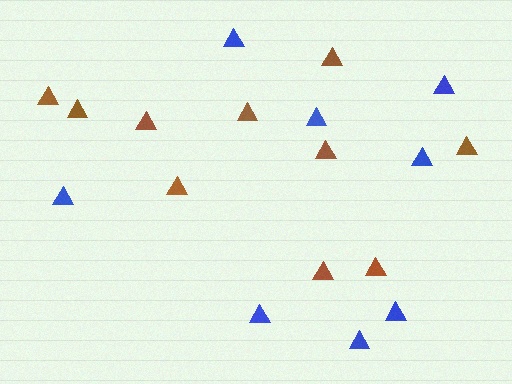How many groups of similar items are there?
There are 2 groups: one group of brown triangles (10) and one group of blue triangles (8).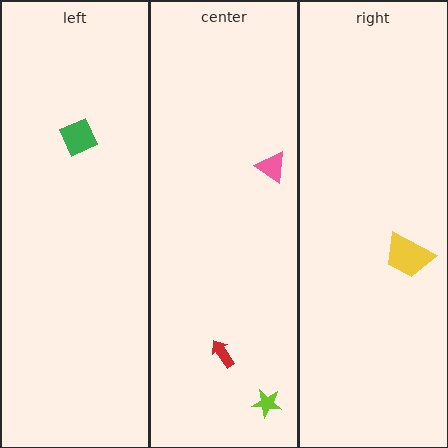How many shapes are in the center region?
3.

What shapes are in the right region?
The yellow trapezoid.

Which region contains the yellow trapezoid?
The right region.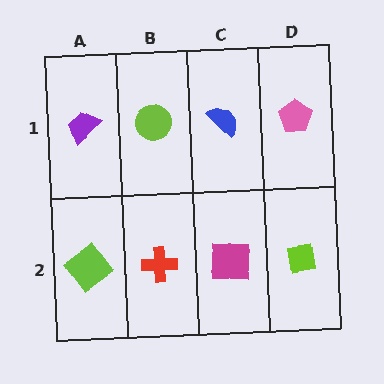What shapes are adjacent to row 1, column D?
A lime square (row 2, column D), a blue semicircle (row 1, column C).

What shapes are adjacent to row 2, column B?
A lime circle (row 1, column B), a lime diamond (row 2, column A), a magenta square (row 2, column C).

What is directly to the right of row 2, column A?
A red cross.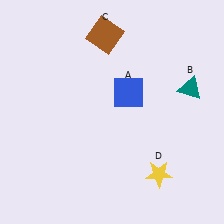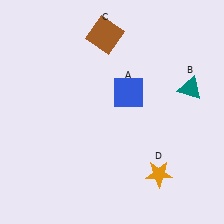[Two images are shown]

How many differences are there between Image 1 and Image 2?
There is 1 difference between the two images.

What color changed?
The star (D) changed from yellow in Image 1 to orange in Image 2.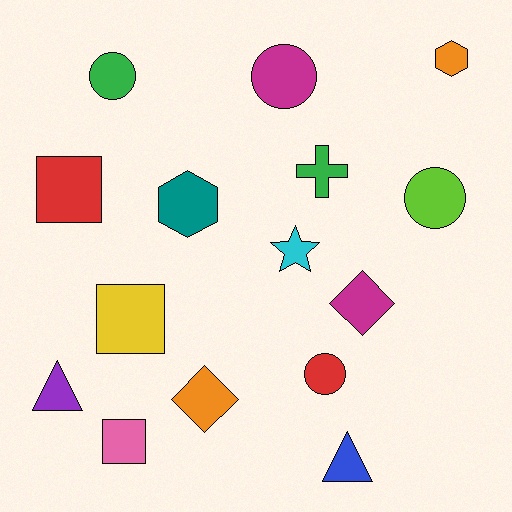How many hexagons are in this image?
There are 2 hexagons.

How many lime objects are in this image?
There is 1 lime object.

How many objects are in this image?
There are 15 objects.